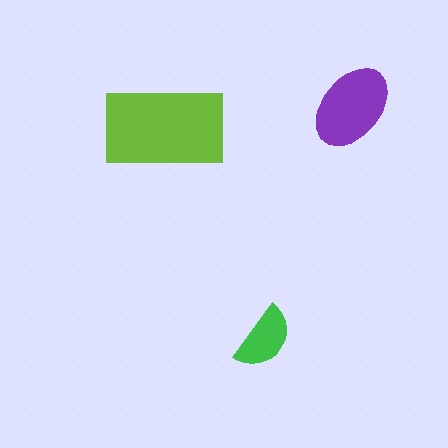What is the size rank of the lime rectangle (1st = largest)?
1st.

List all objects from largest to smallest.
The lime rectangle, the purple ellipse, the green semicircle.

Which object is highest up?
The purple ellipse is topmost.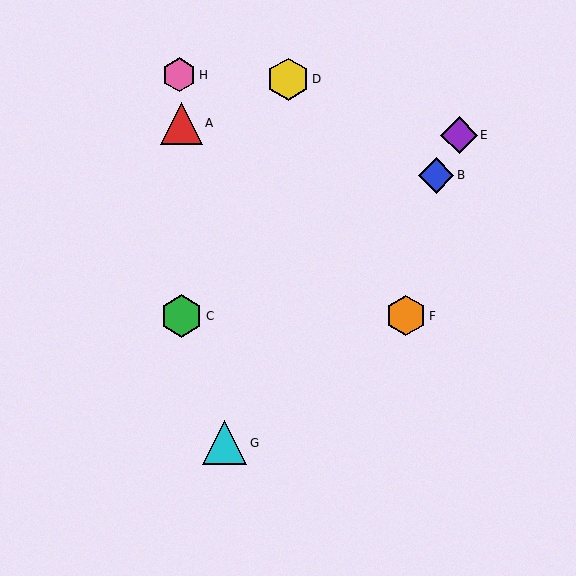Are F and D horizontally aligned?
No, F is at y≈316 and D is at y≈79.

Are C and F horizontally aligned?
Yes, both are at y≈316.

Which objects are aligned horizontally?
Objects C, F are aligned horizontally.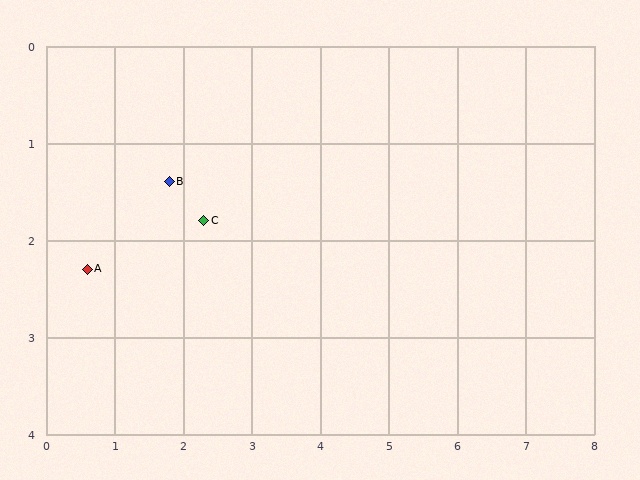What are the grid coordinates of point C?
Point C is at approximately (2.3, 1.8).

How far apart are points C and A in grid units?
Points C and A are about 1.8 grid units apart.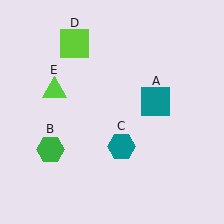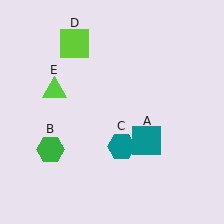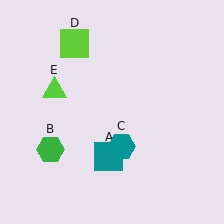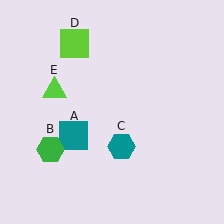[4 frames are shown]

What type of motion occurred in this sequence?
The teal square (object A) rotated clockwise around the center of the scene.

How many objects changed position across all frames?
1 object changed position: teal square (object A).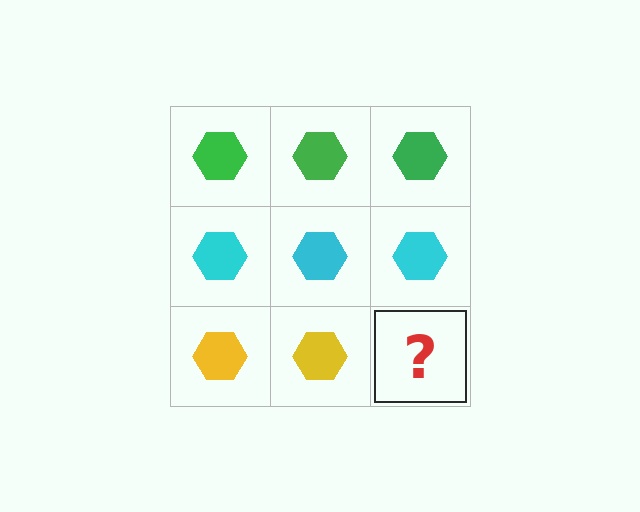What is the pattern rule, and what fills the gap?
The rule is that each row has a consistent color. The gap should be filled with a yellow hexagon.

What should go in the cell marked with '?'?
The missing cell should contain a yellow hexagon.